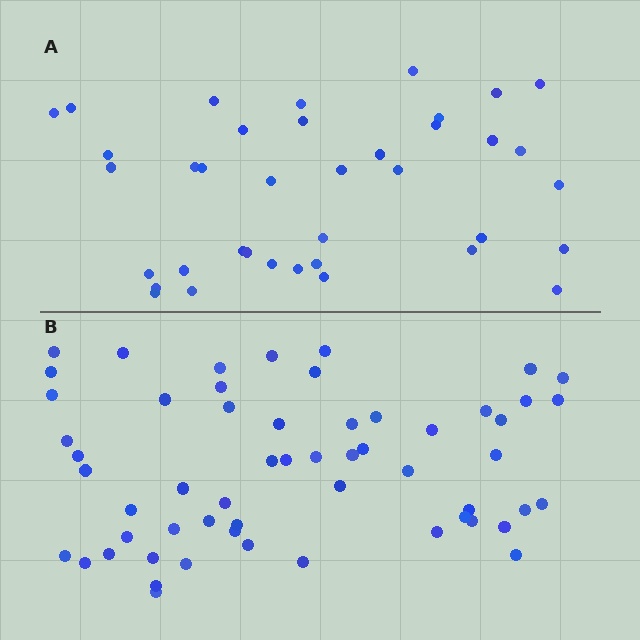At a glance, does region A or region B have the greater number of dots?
Region B (the bottom region) has more dots.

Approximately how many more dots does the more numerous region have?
Region B has approximately 20 more dots than region A.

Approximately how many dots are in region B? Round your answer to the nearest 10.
About 60 dots. (The exact count is 57, which rounds to 60.)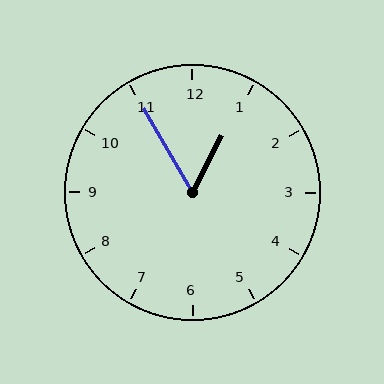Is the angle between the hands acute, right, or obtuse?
It is acute.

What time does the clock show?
12:55.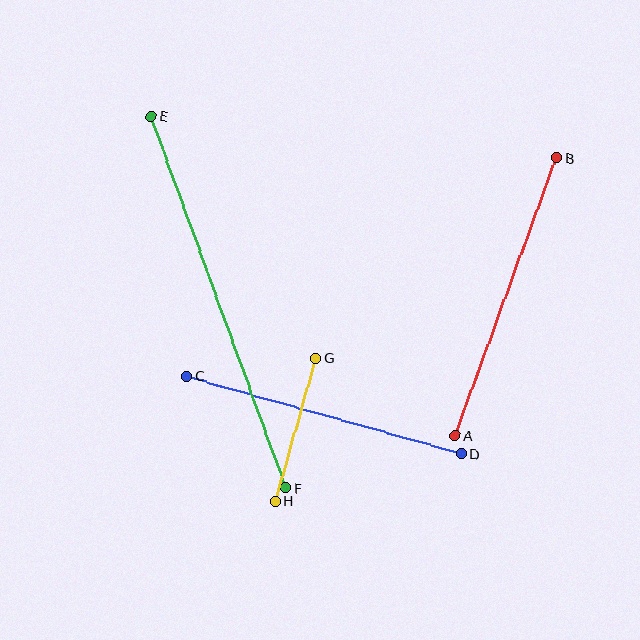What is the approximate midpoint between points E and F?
The midpoint is at approximately (219, 302) pixels.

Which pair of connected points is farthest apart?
Points E and F are farthest apart.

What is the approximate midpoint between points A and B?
The midpoint is at approximately (506, 297) pixels.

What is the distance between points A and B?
The distance is approximately 295 pixels.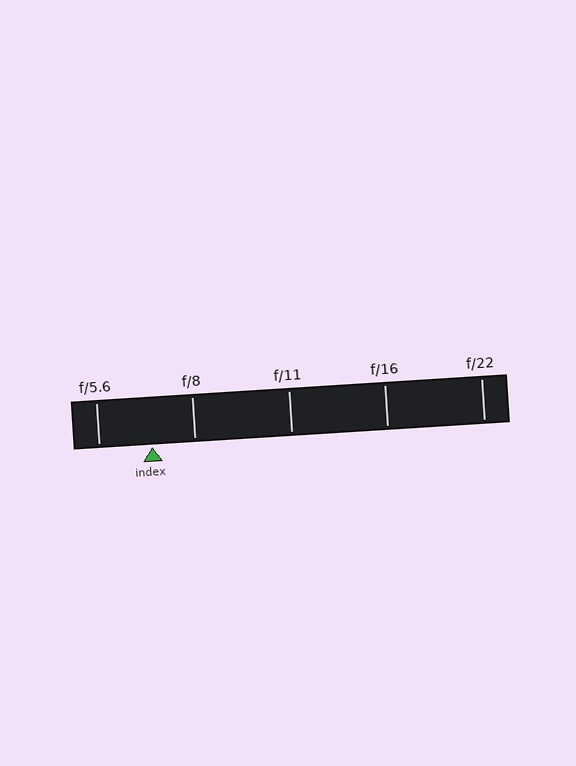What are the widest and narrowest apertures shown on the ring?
The widest aperture shown is f/5.6 and the narrowest is f/22.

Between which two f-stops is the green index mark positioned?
The index mark is between f/5.6 and f/8.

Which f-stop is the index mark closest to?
The index mark is closest to f/8.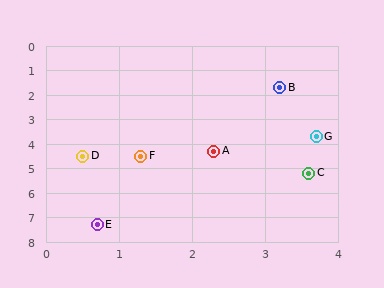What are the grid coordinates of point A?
Point A is at approximately (2.3, 4.3).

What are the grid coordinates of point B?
Point B is at approximately (3.2, 1.7).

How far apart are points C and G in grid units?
Points C and G are about 1.5 grid units apart.